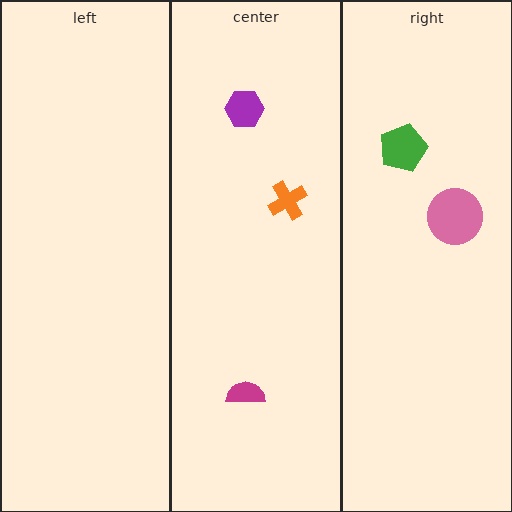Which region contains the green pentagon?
The right region.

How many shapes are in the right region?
2.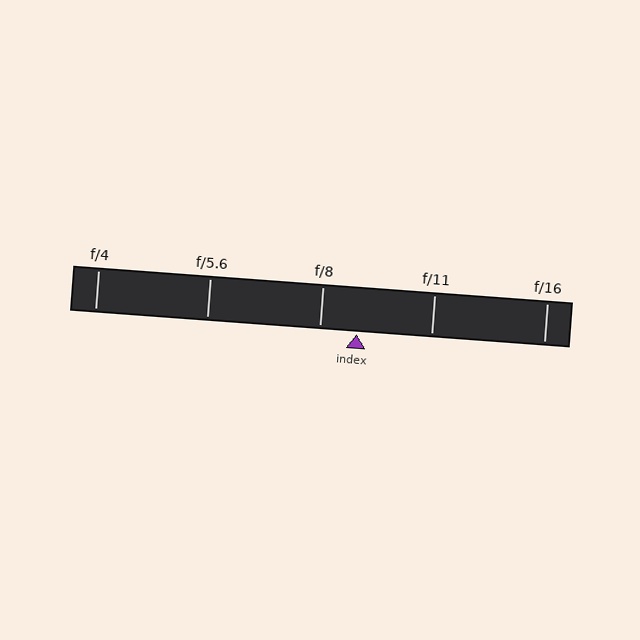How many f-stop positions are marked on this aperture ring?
There are 5 f-stop positions marked.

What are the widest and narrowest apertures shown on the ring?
The widest aperture shown is f/4 and the narrowest is f/16.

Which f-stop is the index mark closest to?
The index mark is closest to f/8.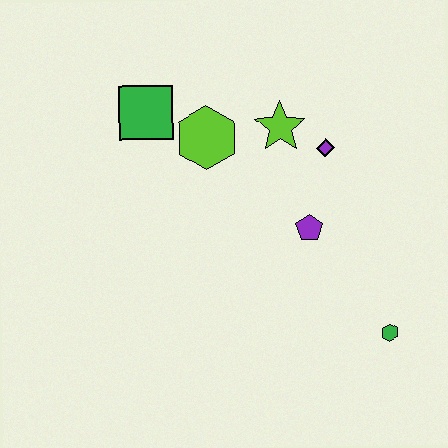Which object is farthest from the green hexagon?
The green square is farthest from the green hexagon.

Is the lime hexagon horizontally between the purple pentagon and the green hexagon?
No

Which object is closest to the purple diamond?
The lime star is closest to the purple diamond.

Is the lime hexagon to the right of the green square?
Yes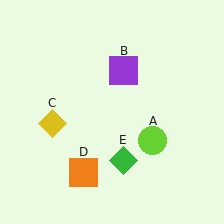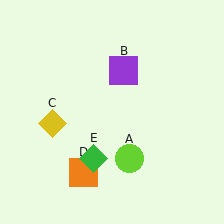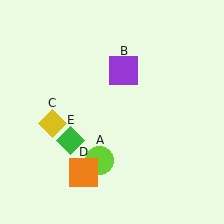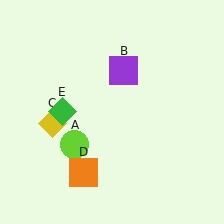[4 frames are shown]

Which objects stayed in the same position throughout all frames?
Purple square (object B) and yellow diamond (object C) and orange square (object D) remained stationary.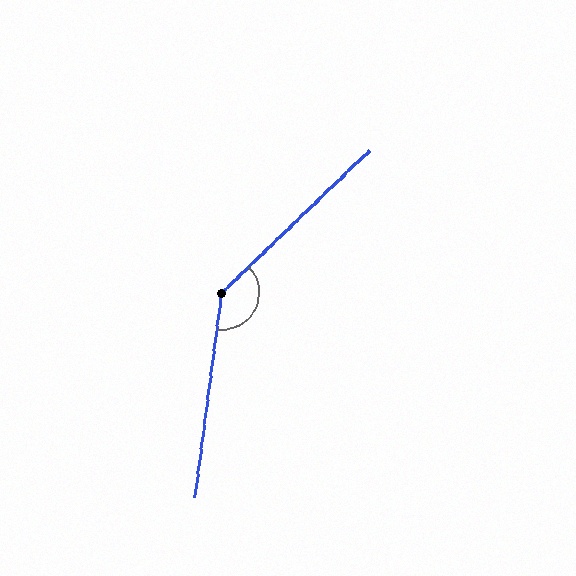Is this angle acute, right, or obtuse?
It is obtuse.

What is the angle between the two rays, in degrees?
Approximately 142 degrees.